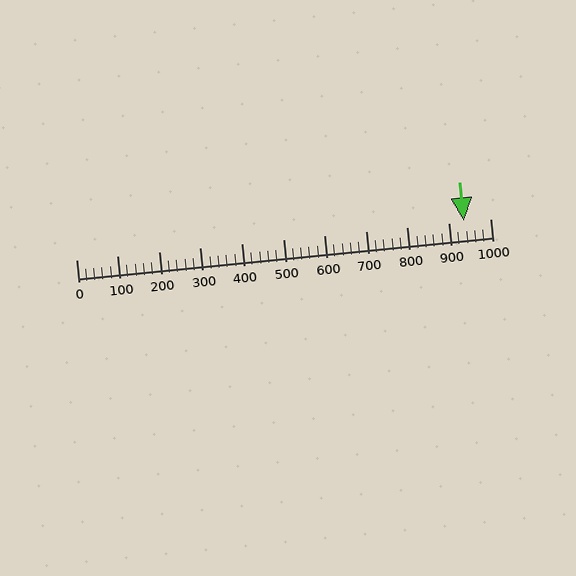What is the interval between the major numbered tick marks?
The major tick marks are spaced 100 units apart.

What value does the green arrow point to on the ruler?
The green arrow points to approximately 937.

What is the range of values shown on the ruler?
The ruler shows values from 0 to 1000.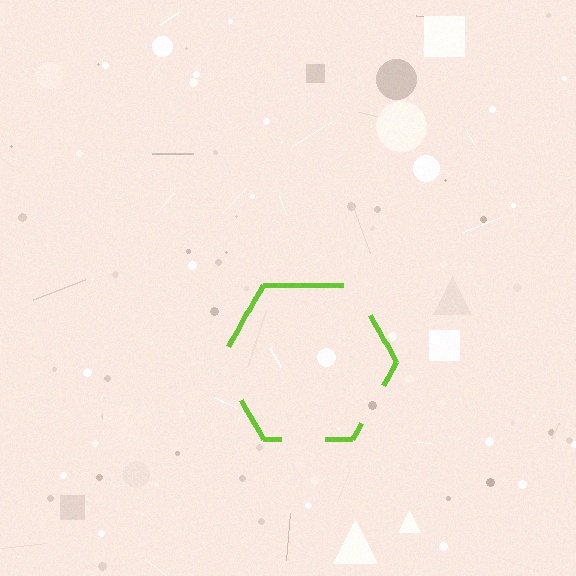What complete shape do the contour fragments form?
The contour fragments form a hexagon.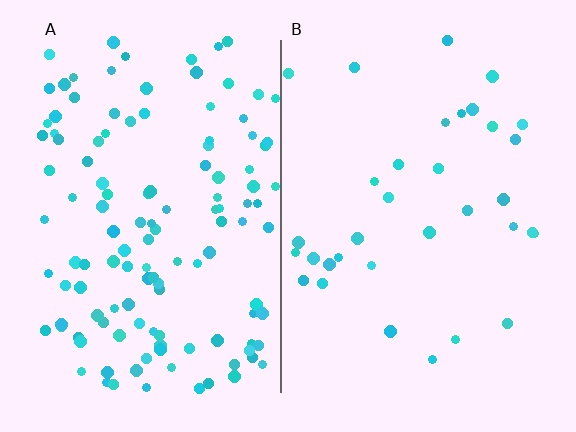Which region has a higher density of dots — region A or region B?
A (the left).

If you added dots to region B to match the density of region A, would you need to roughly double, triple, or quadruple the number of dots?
Approximately quadruple.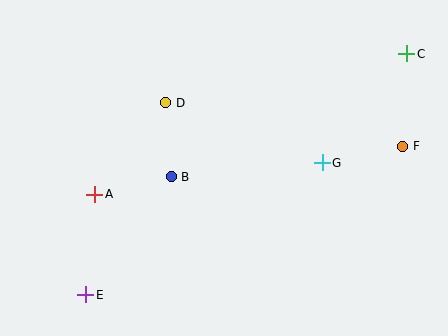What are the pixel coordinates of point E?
Point E is at (86, 295).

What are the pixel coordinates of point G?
Point G is at (322, 163).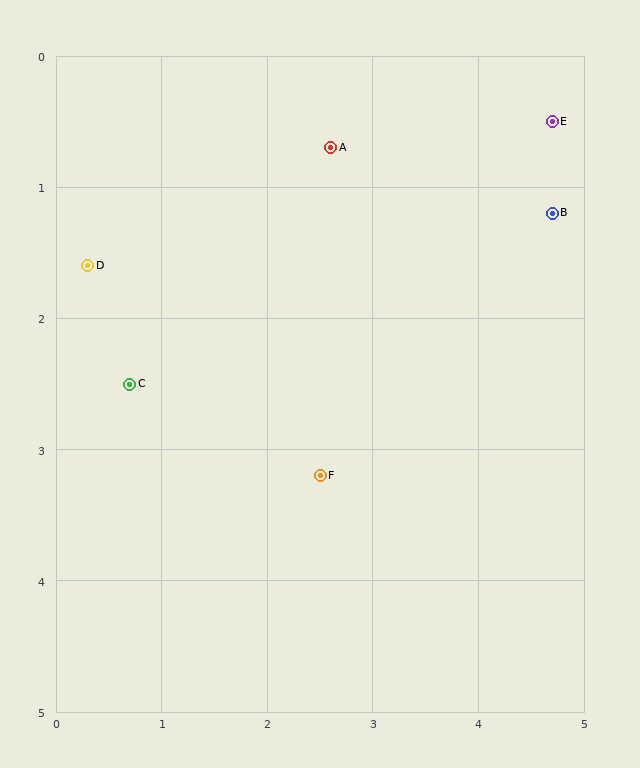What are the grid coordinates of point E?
Point E is at approximately (4.7, 0.5).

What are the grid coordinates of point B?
Point B is at approximately (4.7, 1.2).